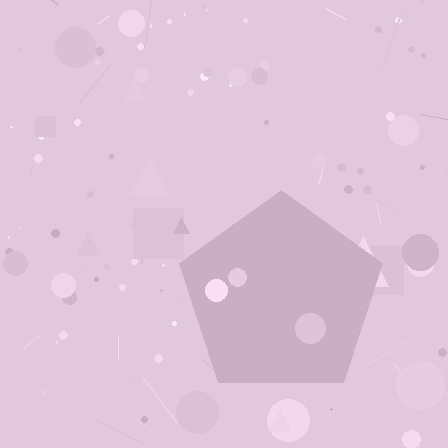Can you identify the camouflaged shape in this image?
The camouflaged shape is a pentagon.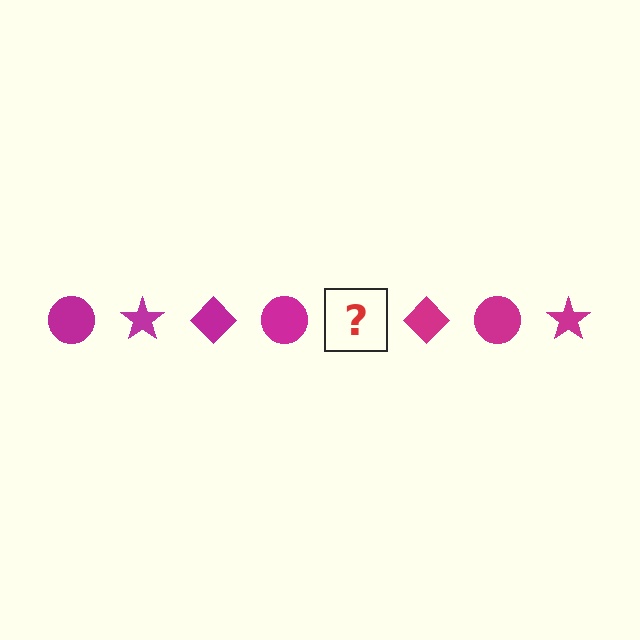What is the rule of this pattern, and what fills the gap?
The rule is that the pattern cycles through circle, star, diamond shapes in magenta. The gap should be filled with a magenta star.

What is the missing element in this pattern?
The missing element is a magenta star.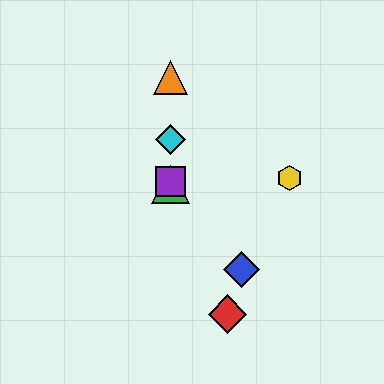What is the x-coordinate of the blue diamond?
The blue diamond is at x≈242.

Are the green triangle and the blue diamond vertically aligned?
No, the green triangle is at x≈170 and the blue diamond is at x≈242.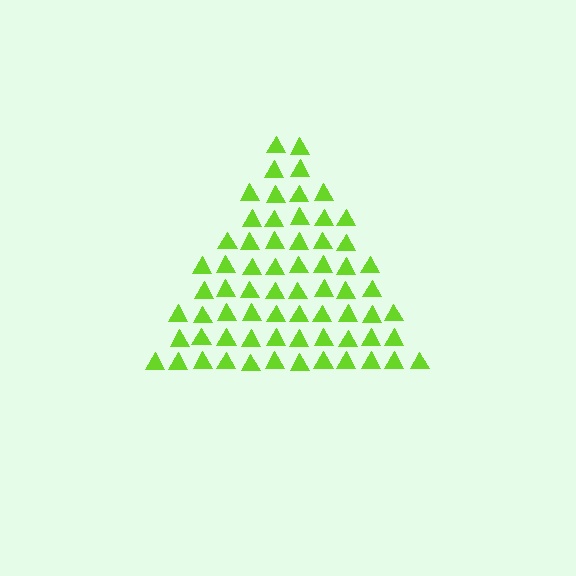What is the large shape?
The large shape is a triangle.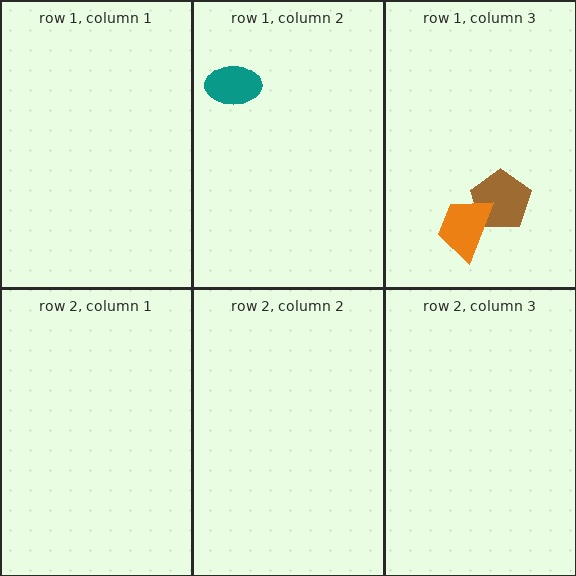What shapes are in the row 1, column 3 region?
The brown pentagon, the orange trapezoid.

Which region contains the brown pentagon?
The row 1, column 3 region.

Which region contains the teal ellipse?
The row 1, column 2 region.